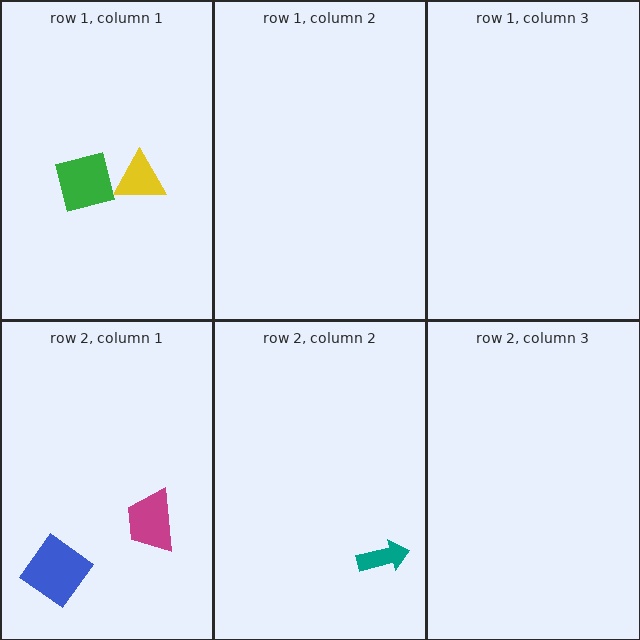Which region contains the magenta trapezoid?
The row 2, column 1 region.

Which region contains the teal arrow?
The row 2, column 2 region.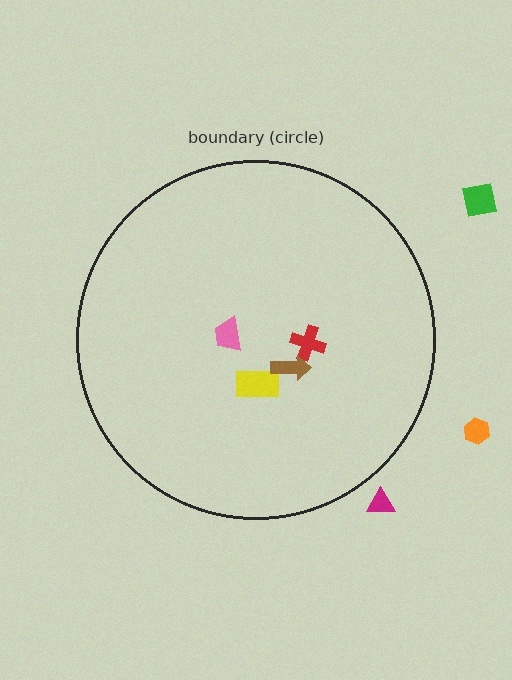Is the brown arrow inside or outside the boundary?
Inside.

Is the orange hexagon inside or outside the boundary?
Outside.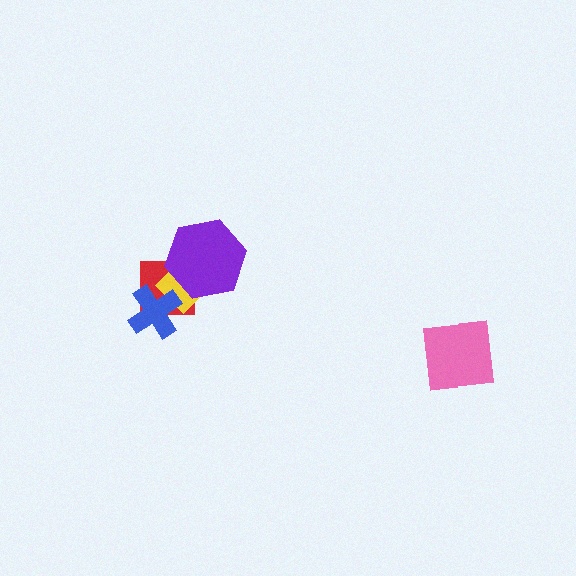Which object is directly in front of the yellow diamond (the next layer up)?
The blue cross is directly in front of the yellow diamond.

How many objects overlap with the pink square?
0 objects overlap with the pink square.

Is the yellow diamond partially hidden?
Yes, it is partially covered by another shape.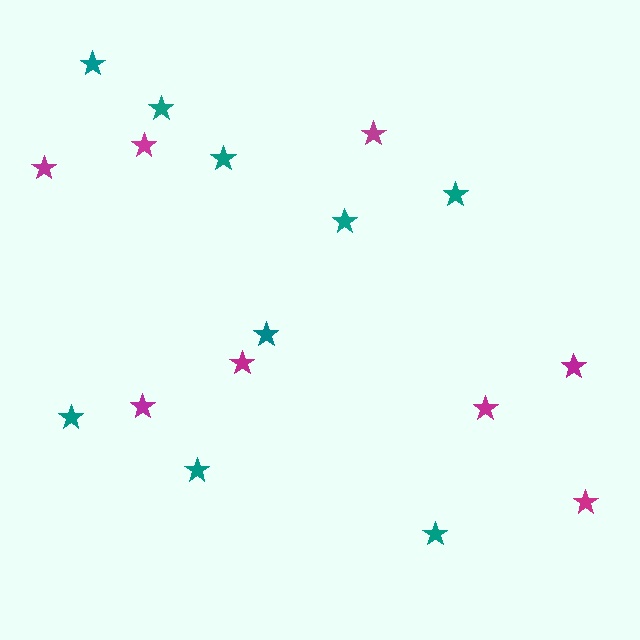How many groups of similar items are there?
There are 2 groups: one group of teal stars (9) and one group of magenta stars (8).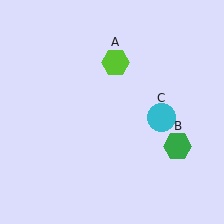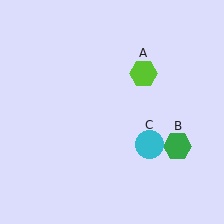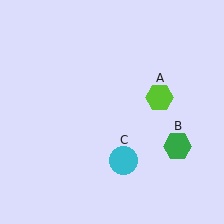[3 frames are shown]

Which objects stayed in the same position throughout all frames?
Green hexagon (object B) remained stationary.